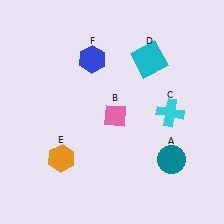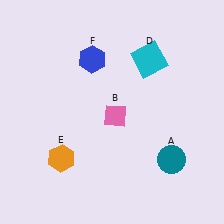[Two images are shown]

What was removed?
The cyan cross (C) was removed in Image 2.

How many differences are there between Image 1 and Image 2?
There is 1 difference between the two images.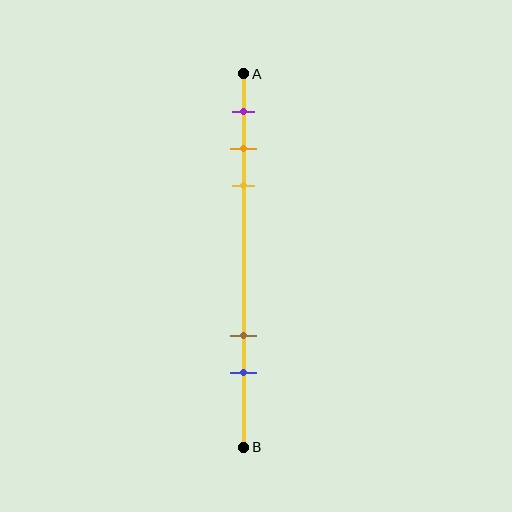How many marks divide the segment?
There are 5 marks dividing the segment.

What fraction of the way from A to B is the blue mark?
The blue mark is approximately 80% (0.8) of the way from A to B.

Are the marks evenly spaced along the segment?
No, the marks are not evenly spaced.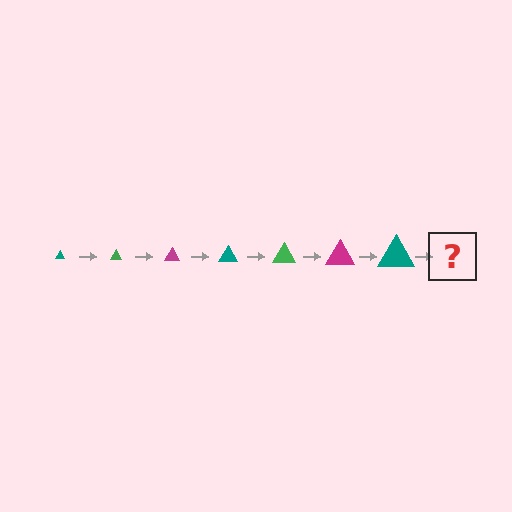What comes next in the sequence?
The next element should be a green triangle, larger than the previous one.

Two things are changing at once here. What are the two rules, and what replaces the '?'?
The two rules are that the triangle grows larger each step and the color cycles through teal, green, and magenta. The '?' should be a green triangle, larger than the previous one.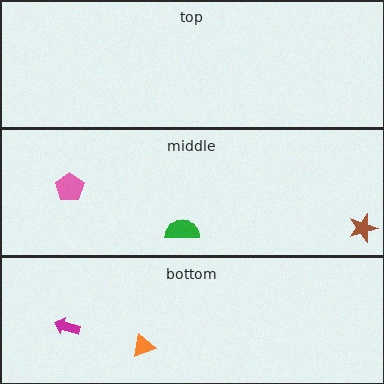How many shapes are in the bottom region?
2.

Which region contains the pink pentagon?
The middle region.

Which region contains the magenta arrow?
The bottom region.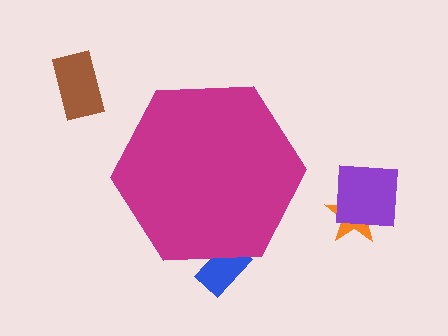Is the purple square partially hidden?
No, the purple square is fully visible.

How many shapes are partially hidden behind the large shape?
1 shape is partially hidden.